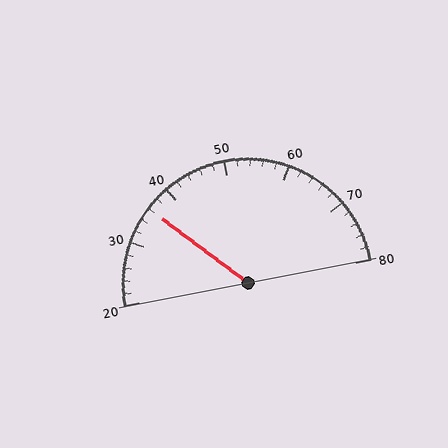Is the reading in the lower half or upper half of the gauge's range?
The reading is in the lower half of the range (20 to 80).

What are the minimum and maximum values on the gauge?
The gauge ranges from 20 to 80.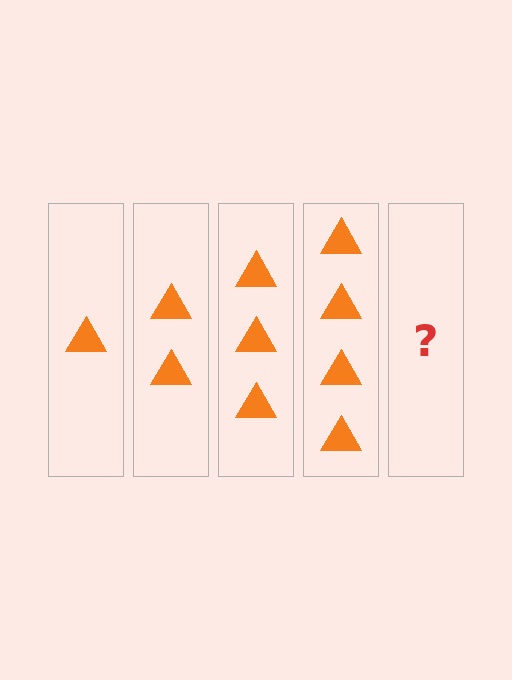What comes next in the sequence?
The next element should be 5 triangles.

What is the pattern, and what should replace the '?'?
The pattern is that each step adds one more triangle. The '?' should be 5 triangles.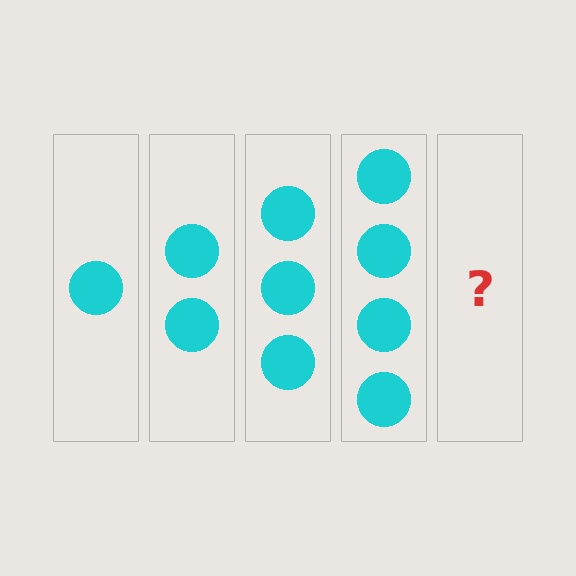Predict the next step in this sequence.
The next step is 5 circles.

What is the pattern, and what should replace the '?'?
The pattern is that each step adds one more circle. The '?' should be 5 circles.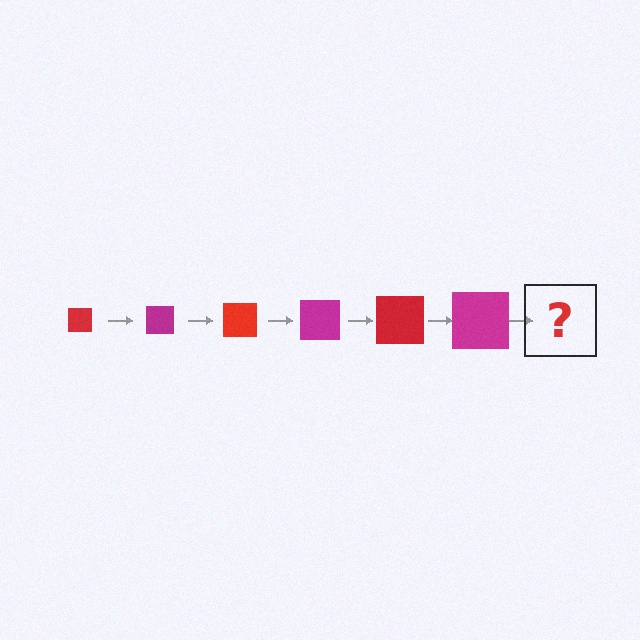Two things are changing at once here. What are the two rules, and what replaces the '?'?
The two rules are that the square grows larger each step and the color cycles through red and magenta. The '?' should be a red square, larger than the previous one.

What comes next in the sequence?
The next element should be a red square, larger than the previous one.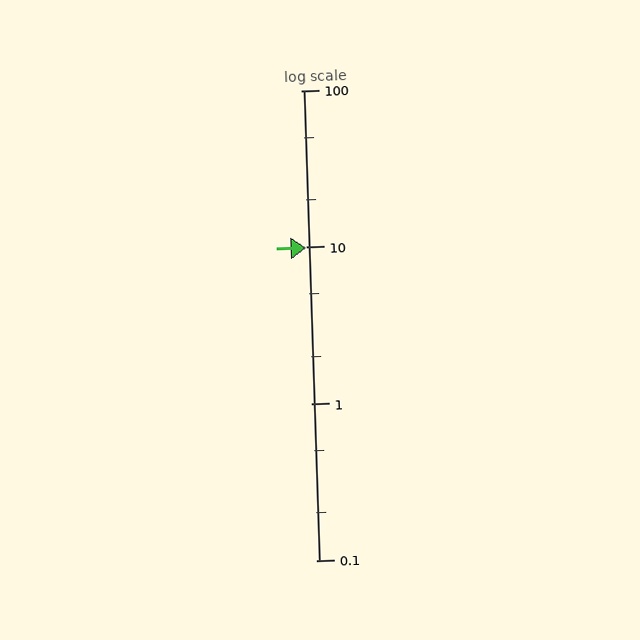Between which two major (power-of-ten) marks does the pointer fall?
The pointer is between 1 and 10.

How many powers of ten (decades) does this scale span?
The scale spans 3 decades, from 0.1 to 100.